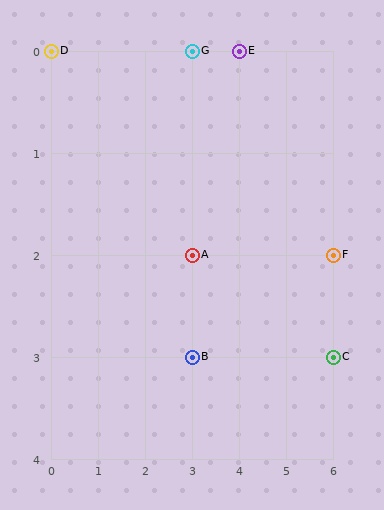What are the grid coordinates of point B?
Point B is at grid coordinates (3, 3).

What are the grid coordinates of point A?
Point A is at grid coordinates (3, 2).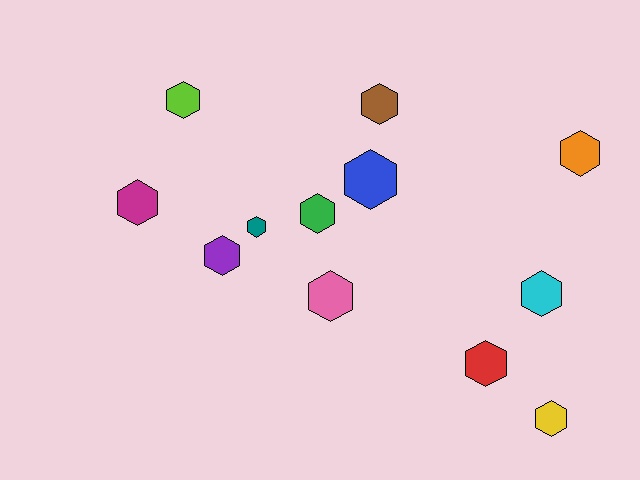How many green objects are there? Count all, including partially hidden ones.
There is 1 green object.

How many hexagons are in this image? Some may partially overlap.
There are 12 hexagons.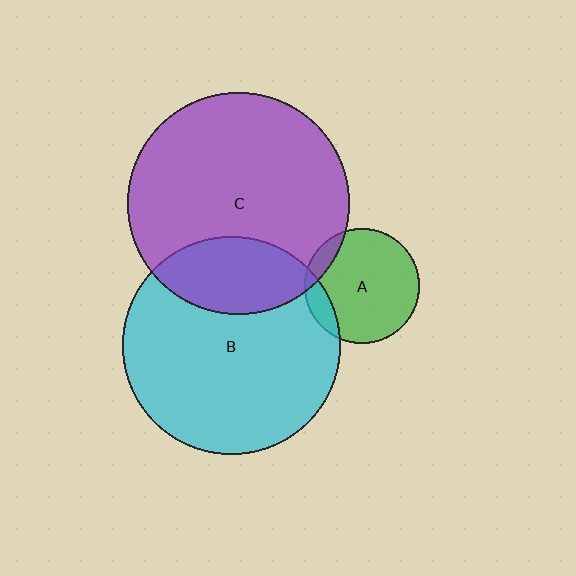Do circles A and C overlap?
Yes.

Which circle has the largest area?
Circle C (purple).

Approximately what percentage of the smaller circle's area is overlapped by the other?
Approximately 10%.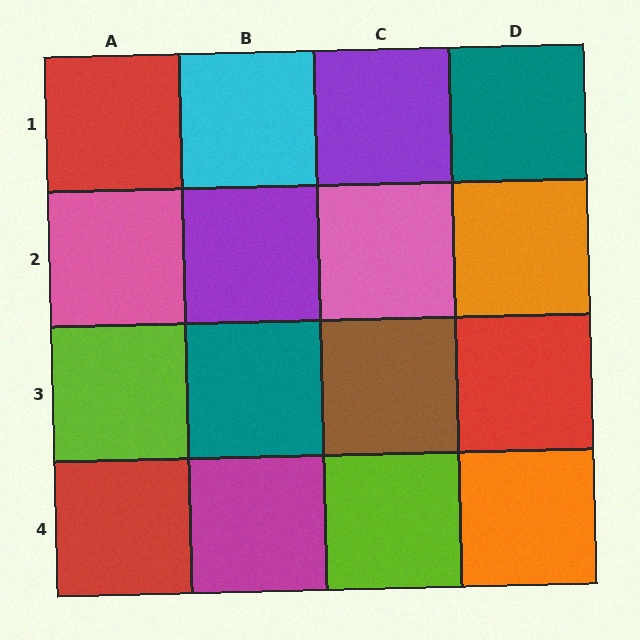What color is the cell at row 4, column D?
Orange.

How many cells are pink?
2 cells are pink.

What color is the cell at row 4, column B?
Magenta.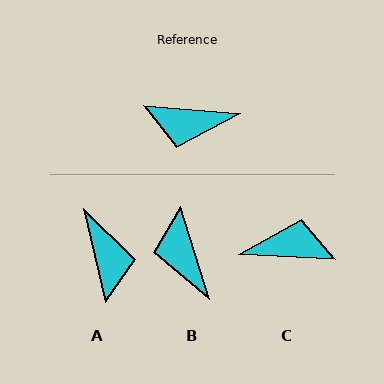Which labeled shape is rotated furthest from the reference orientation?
C, about 178 degrees away.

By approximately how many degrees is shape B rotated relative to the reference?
Approximately 68 degrees clockwise.